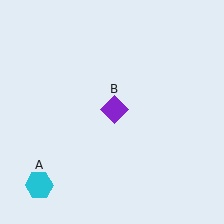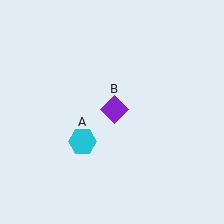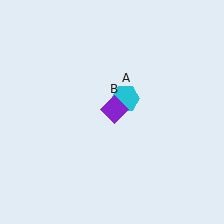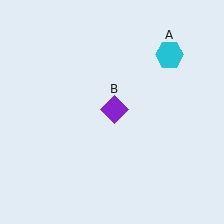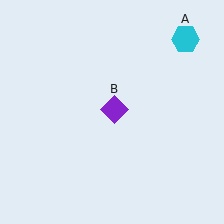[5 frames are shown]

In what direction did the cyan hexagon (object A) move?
The cyan hexagon (object A) moved up and to the right.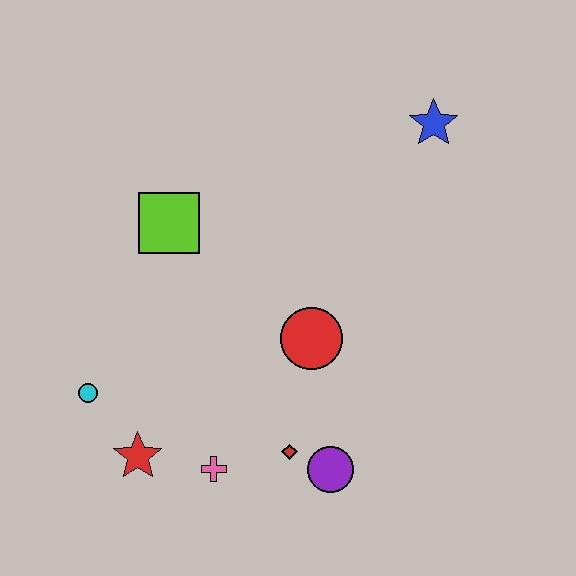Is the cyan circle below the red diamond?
No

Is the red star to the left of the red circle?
Yes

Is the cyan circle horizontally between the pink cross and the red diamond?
No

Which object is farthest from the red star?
The blue star is farthest from the red star.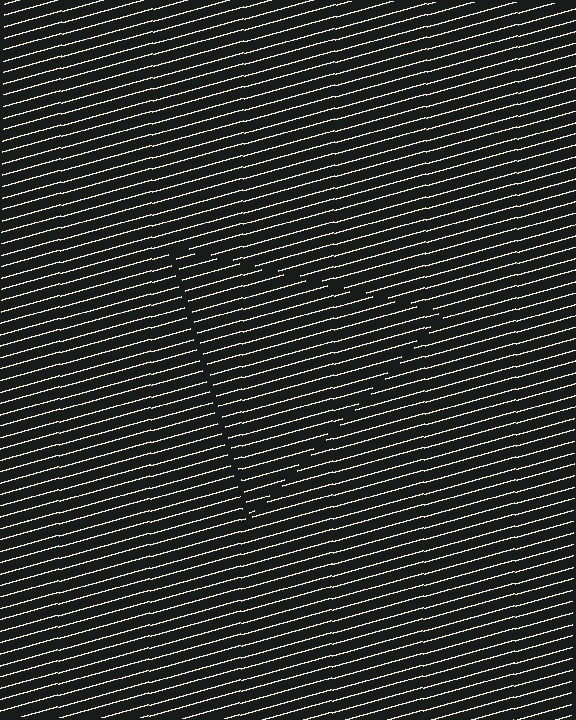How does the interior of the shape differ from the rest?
The interior of the shape contains the same grating, shifted by half a period — the contour is defined by the phase discontinuity where line-ends from the inner and outer gratings abut.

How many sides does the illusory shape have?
3 sides — the line-ends trace a triangle.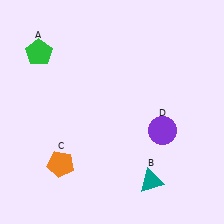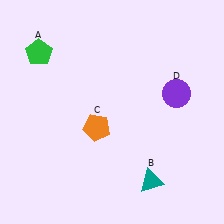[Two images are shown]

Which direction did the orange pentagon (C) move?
The orange pentagon (C) moved up.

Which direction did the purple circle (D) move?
The purple circle (D) moved up.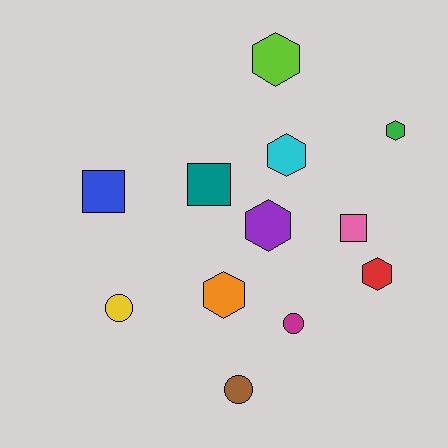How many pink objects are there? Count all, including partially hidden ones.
There is 1 pink object.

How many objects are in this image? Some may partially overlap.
There are 12 objects.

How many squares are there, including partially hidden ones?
There are 3 squares.